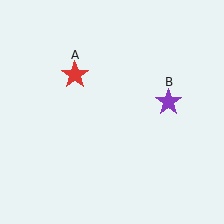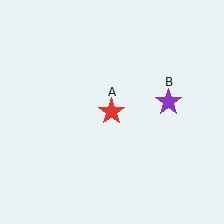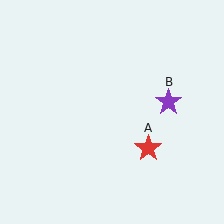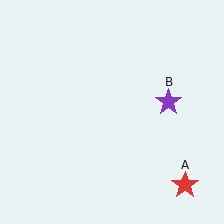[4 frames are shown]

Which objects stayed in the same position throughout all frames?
Purple star (object B) remained stationary.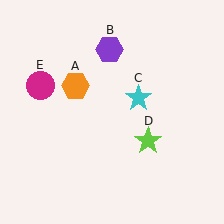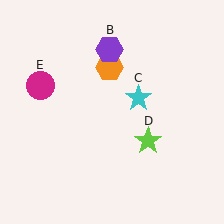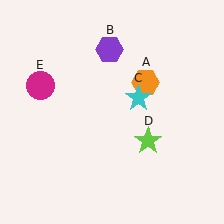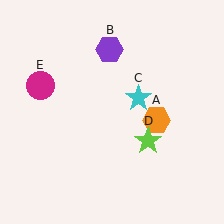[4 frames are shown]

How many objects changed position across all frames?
1 object changed position: orange hexagon (object A).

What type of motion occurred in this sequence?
The orange hexagon (object A) rotated clockwise around the center of the scene.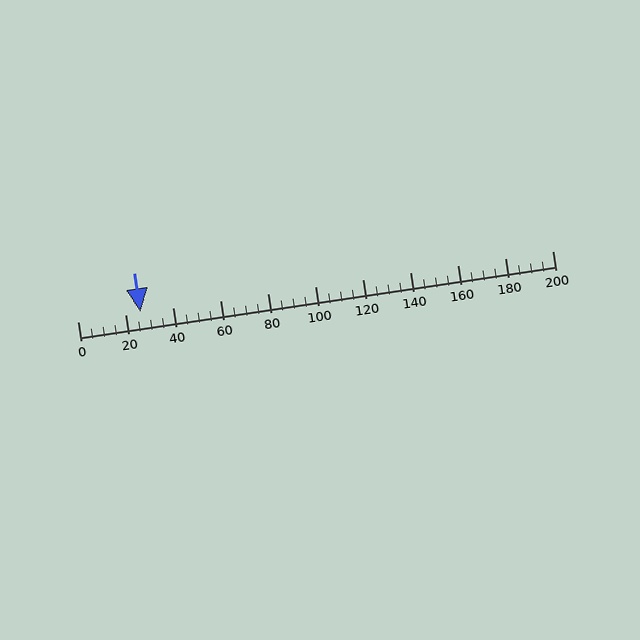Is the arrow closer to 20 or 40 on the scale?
The arrow is closer to 20.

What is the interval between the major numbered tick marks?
The major tick marks are spaced 20 units apart.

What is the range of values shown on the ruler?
The ruler shows values from 0 to 200.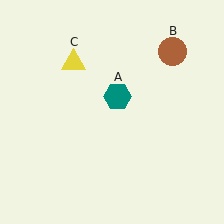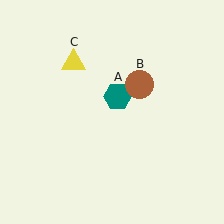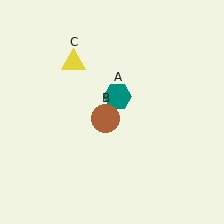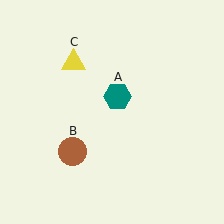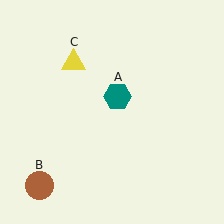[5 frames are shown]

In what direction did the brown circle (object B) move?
The brown circle (object B) moved down and to the left.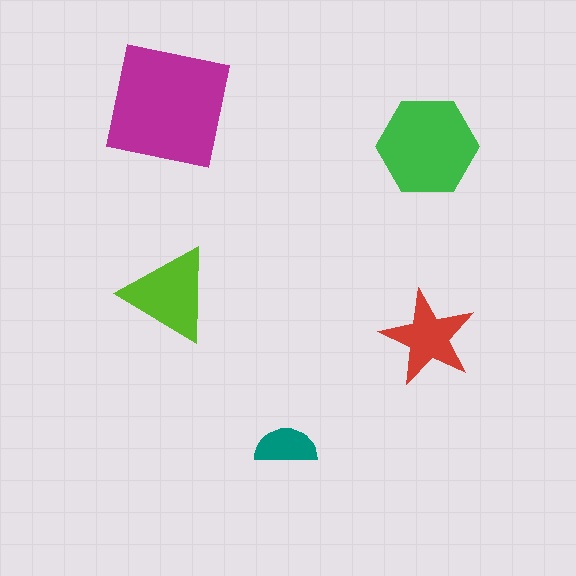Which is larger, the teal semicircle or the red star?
The red star.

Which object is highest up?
The magenta square is topmost.